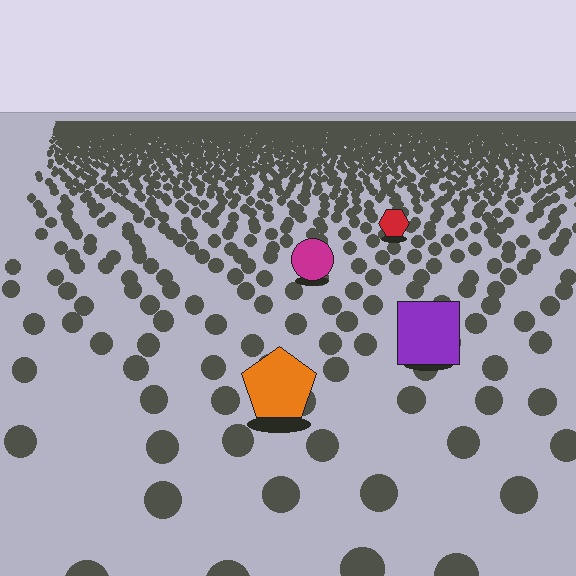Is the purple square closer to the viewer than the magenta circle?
Yes. The purple square is closer — you can tell from the texture gradient: the ground texture is coarser near it.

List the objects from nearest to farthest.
From nearest to farthest: the orange pentagon, the purple square, the magenta circle, the red hexagon.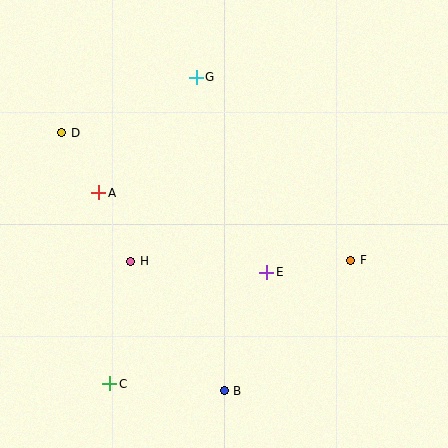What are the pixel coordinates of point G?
Point G is at (196, 77).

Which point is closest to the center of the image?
Point E at (267, 272) is closest to the center.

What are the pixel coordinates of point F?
Point F is at (351, 260).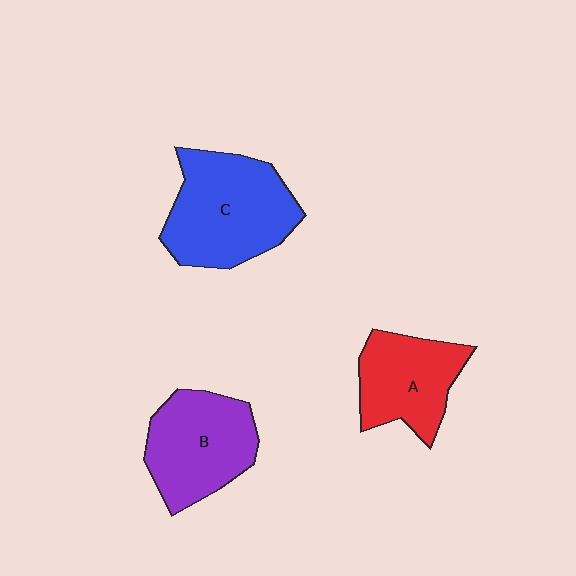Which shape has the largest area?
Shape C (blue).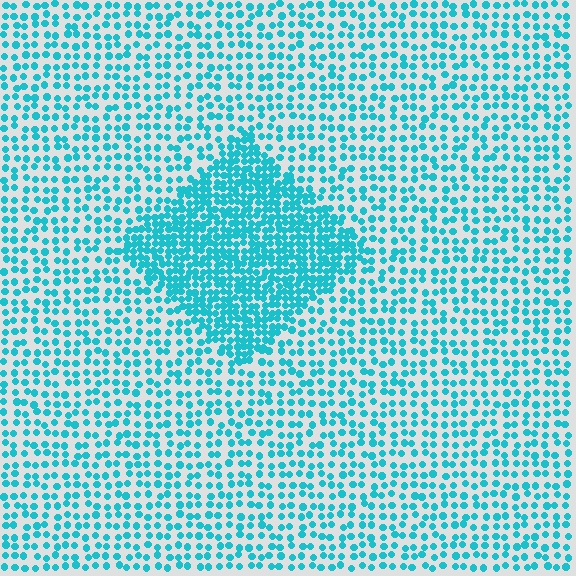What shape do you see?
I see a diamond.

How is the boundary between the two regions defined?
The boundary is defined by a change in element density (approximately 2.2x ratio). All elements are the same color, size, and shape.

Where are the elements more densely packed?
The elements are more densely packed inside the diamond boundary.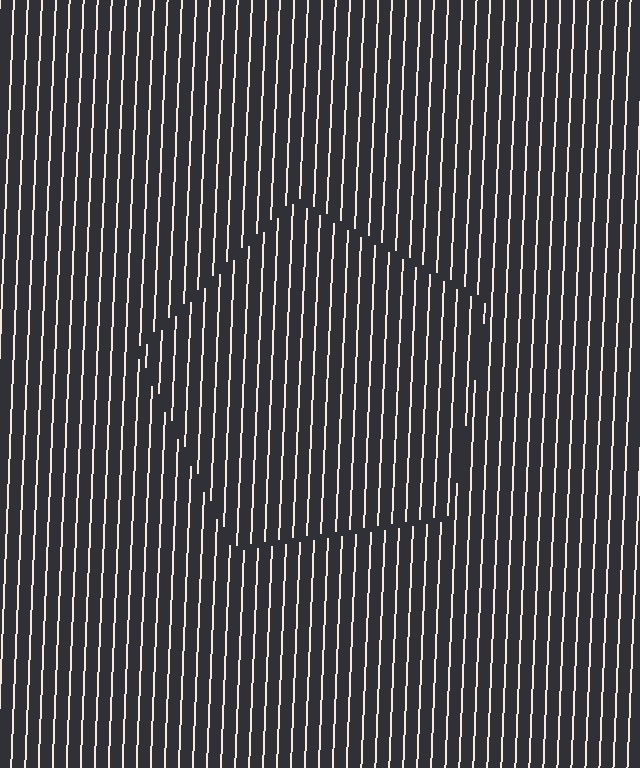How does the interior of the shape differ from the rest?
The interior of the shape contains the same grating, shifted by half a period — the contour is defined by the phase discontinuity where line-ends from the inner and outer gratings abut.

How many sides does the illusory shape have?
5 sides — the line-ends trace a pentagon.